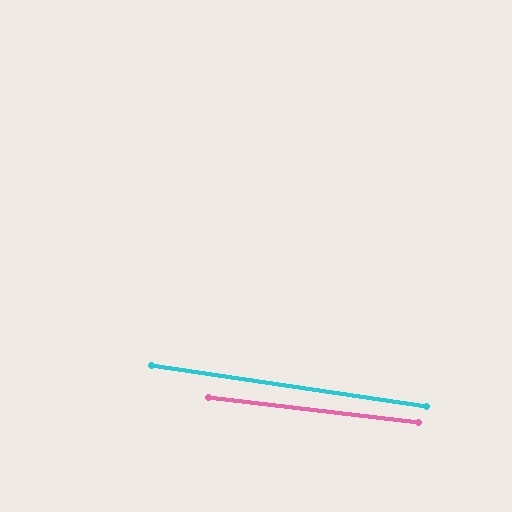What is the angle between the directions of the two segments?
Approximately 2 degrees.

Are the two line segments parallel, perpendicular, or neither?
Parallel — their directions differ by only 1.7°.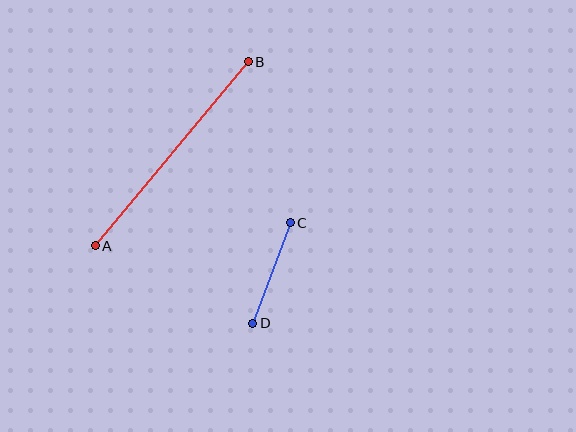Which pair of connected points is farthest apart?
Points A and B are farthest apart.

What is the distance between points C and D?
The distance is approximately 108 pixels.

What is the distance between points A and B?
The distance is approximately 239 pixels.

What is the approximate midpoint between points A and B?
The midpoint is at approximately (172, 154) pixels.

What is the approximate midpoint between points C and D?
The midpoint is at approximately (271, 273) pixels.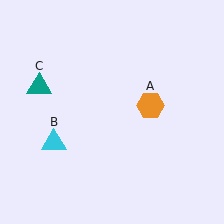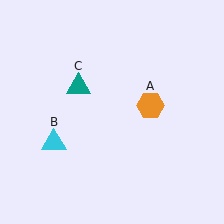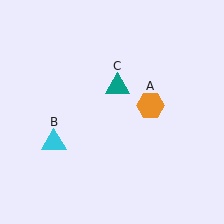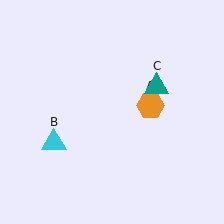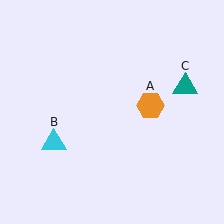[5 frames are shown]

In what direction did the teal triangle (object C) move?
The teal triangle (object C) moved right.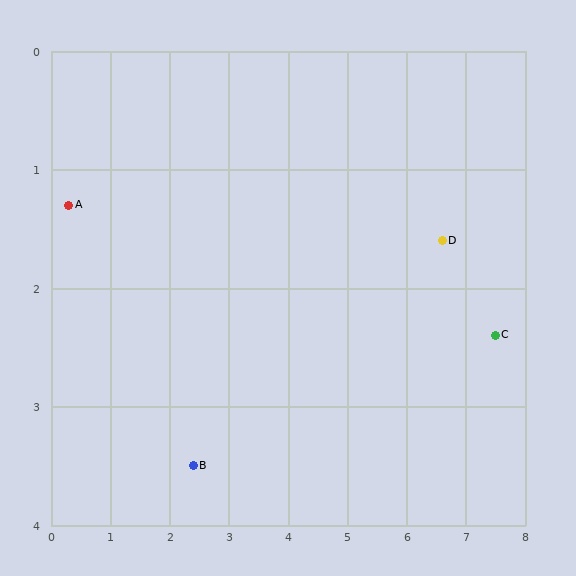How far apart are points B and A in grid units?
Points B and A are about 3.0 grid units apart.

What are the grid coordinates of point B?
Point B is at approximately (2.4, 3.5).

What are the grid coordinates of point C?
Point C is at approximately (7.5, 2.4).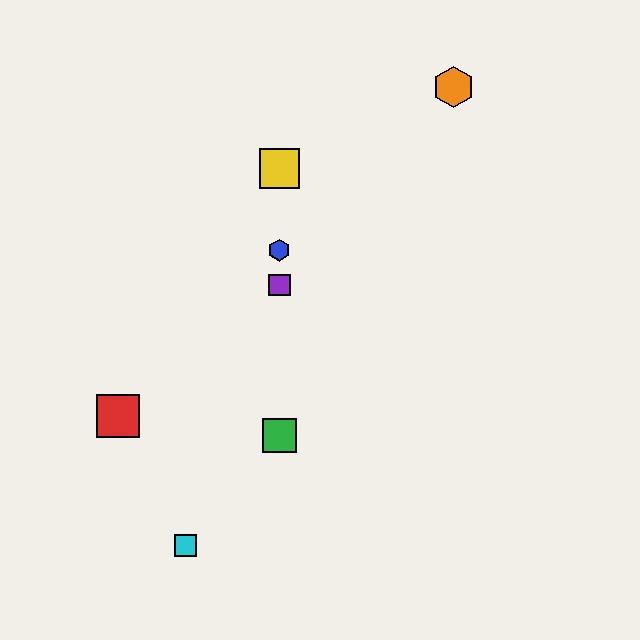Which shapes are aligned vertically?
The blue hexagon, the green square, the yellow square, the purple square are aligned vertically.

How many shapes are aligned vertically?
4 shapes (the blue hexagon, the green square, the yellow square, the purple square) are aligned vertically.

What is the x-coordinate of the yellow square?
The yellow square is at x≈279.